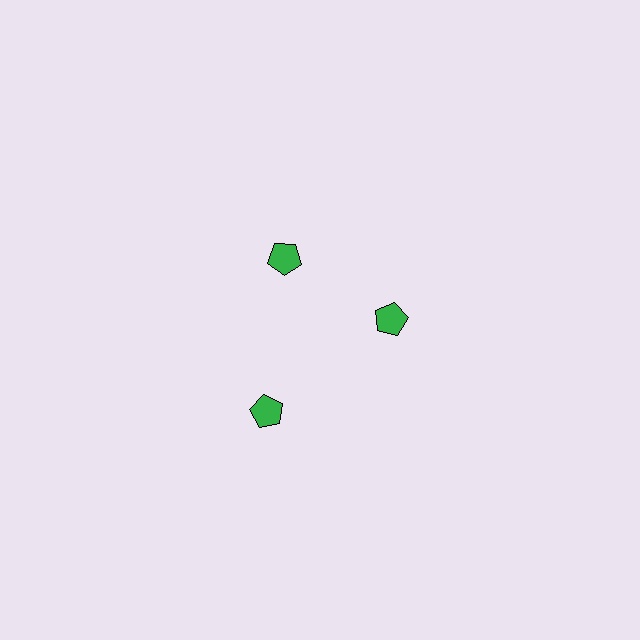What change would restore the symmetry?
The symmetry would be restored by moving it inward, back onto the ring so that all 3 pentagons sit at equal angles and equal distance from the center.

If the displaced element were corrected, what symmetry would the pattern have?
It would have 3-fold rotational symmetry — the pattern would map onto itself every 120 degrees.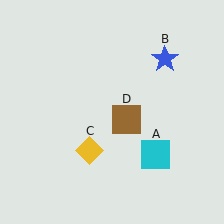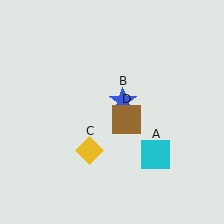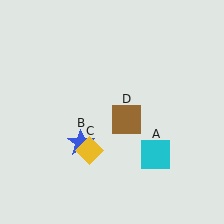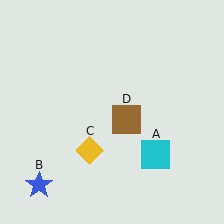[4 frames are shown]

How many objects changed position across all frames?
1 object changed position: blue star (object B).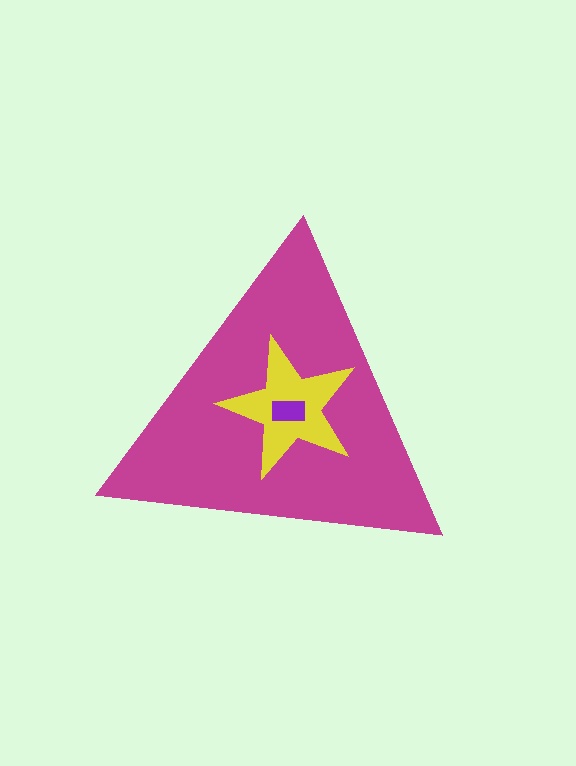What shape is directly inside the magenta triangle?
The yellow star.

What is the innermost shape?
The purple rectangle.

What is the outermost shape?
The magenta triangle.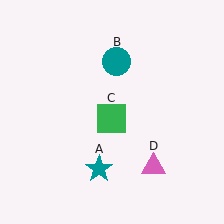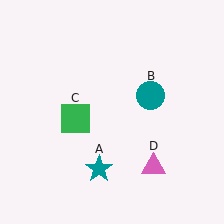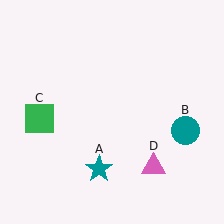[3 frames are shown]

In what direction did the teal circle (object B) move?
The teal circle (object B) moved down and to the right.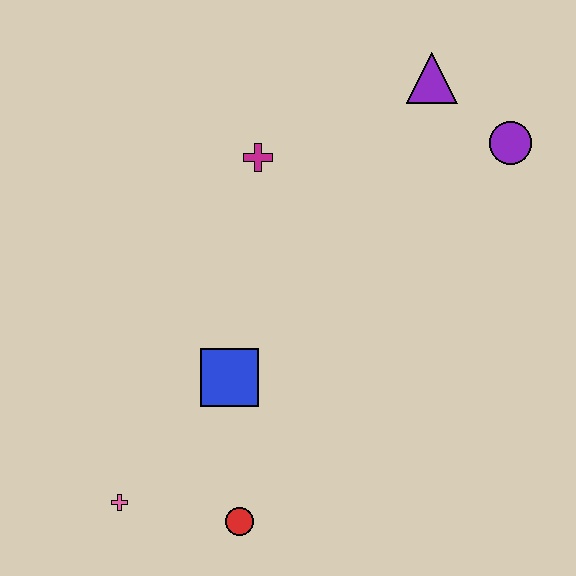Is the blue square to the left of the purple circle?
Yes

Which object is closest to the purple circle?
The purple triangle is closest to the purple circle.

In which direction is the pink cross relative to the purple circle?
The pink cross is to the left of the purple circle.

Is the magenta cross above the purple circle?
No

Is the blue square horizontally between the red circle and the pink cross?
Yes